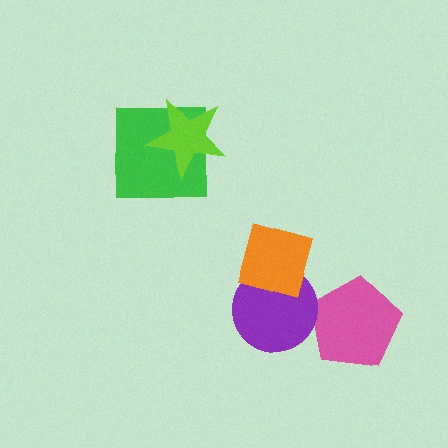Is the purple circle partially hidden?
Yes, it is partially covered by another shape.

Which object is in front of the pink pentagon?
The purple circle is in front of the pink pentagon.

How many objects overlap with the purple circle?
2 objects overlap with the purple circle.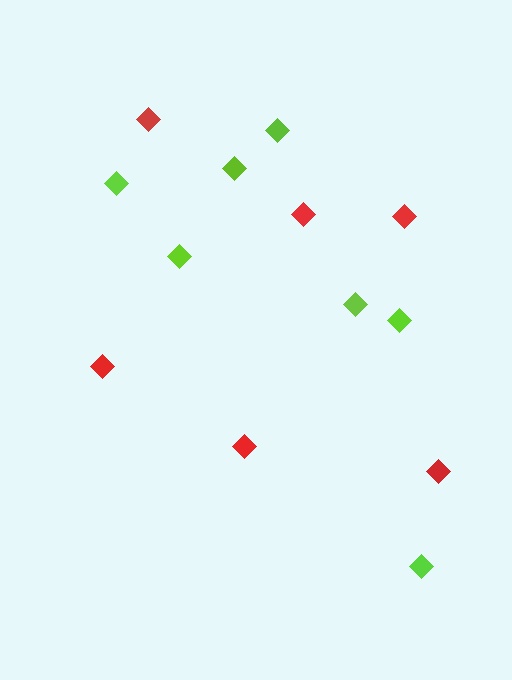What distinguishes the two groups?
There are 2 groups: one group of red diamonds (6) and one group of lime diamonds (7).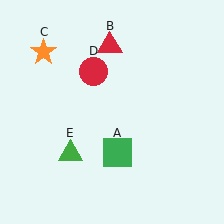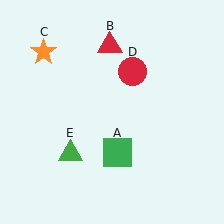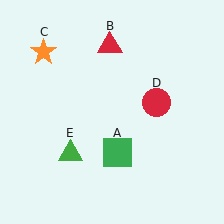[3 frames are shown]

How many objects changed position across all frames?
1 object changed position: red circle (object D).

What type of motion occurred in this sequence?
The red circle (object D) rotated clockwise around the center of the scene.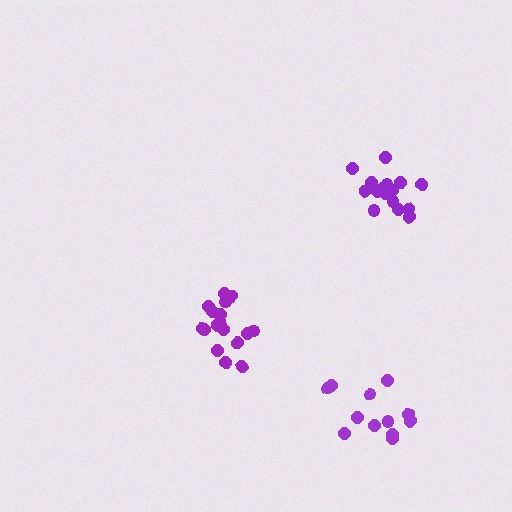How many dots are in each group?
Group 1: 17 dots, Group 2: 12 dots, Group 3: 16 dots (45 total).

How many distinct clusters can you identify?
There are 3 distinct clusters.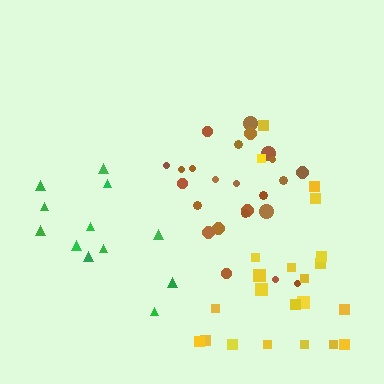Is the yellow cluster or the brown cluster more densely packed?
Brown.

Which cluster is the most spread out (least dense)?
Green.